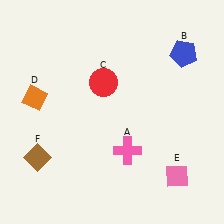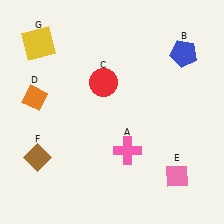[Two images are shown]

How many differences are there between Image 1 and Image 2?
There is 1 difference between the two images.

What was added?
A yellow square (G) was added in Image 2.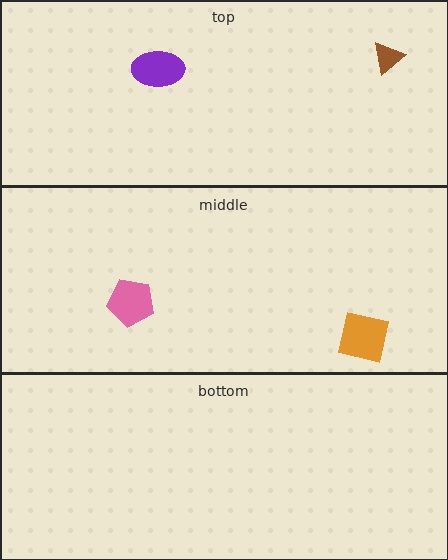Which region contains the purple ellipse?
The top region.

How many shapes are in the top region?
2.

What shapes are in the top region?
The brown triangle, the purple ellipse.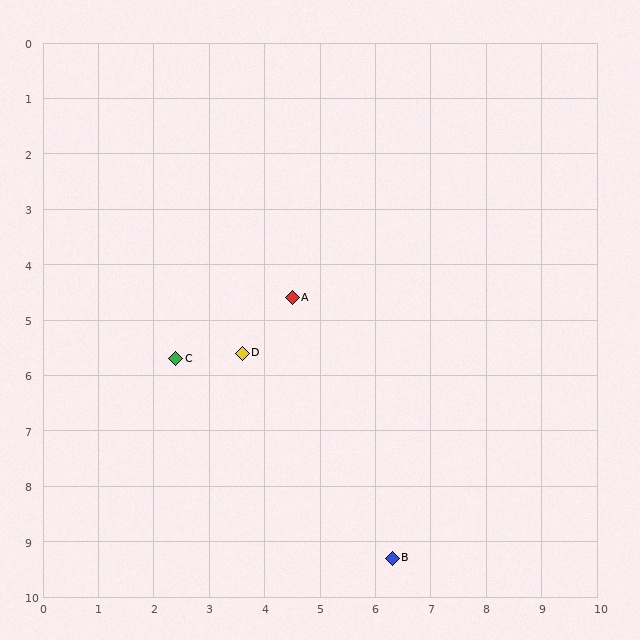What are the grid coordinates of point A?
Point A is at approximately (4.5, 4.6).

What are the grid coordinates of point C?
Point C is at approximately (2.4, 5.7).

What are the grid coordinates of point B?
Point B is at approximately (6.3, 9.3).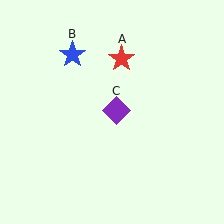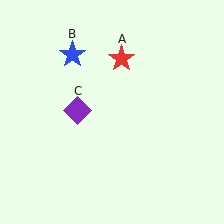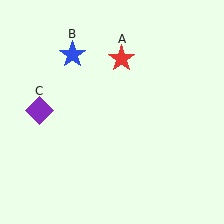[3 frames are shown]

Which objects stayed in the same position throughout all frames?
Red star (object A) and blue star (object B) remained stationary.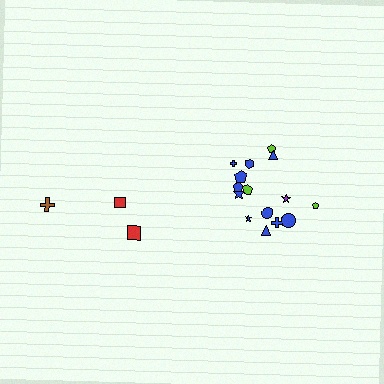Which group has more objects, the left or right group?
The right group.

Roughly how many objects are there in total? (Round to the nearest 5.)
Roughly 20 objects in total.